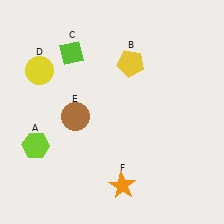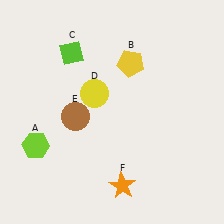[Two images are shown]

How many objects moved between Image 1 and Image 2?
1 object moved between the two images.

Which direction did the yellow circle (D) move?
The yellow circle (D) moved right.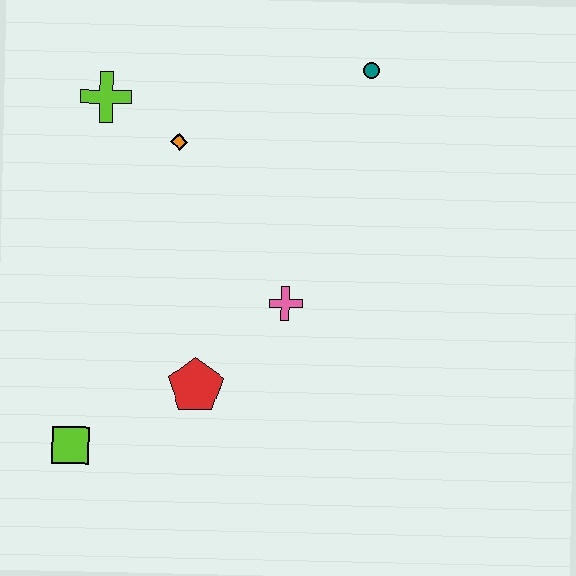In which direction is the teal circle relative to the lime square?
The teal circle is above the lime square.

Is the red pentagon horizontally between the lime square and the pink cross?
Yes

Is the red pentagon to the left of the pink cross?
Yes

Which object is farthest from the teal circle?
The lime square is farthest from the teal circle.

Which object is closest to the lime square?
The red pentagon is closest to the lime square.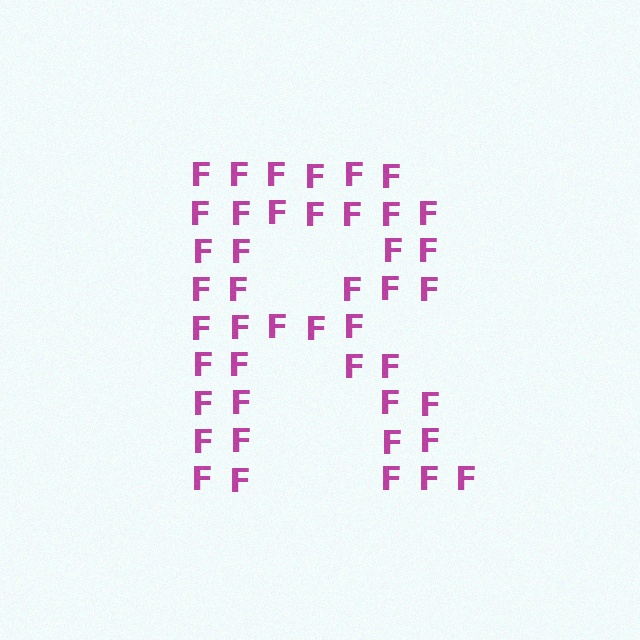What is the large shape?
The large shape is the letter R.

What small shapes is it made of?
It is made of small letter F's.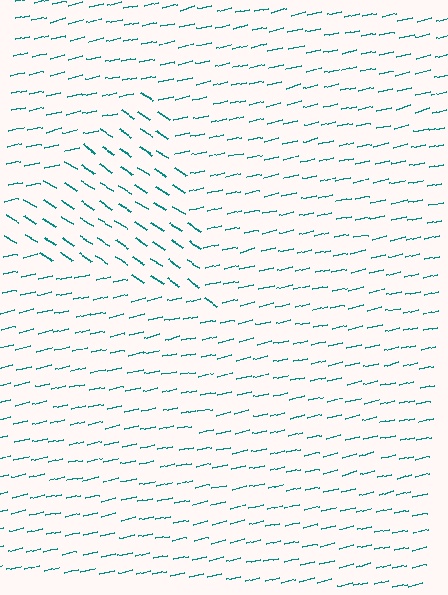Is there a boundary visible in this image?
Yes, there is a texture boundary formed by a change in line orientation.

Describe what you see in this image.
The image is filled with small teal line segments. A triangle region in the image has lines oriented differently from the surrounding lines, creating a visible texture boundary.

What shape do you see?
I see a triangle.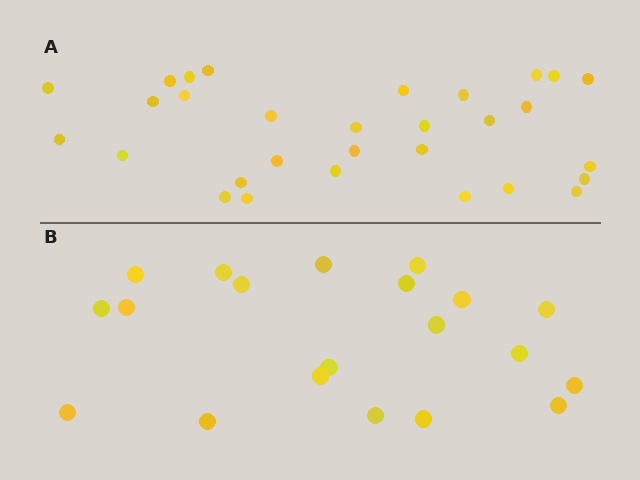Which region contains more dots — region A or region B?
Region A (the top region) has more dots.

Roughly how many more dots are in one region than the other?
Region A has roughly 10 or so more dots than region B.